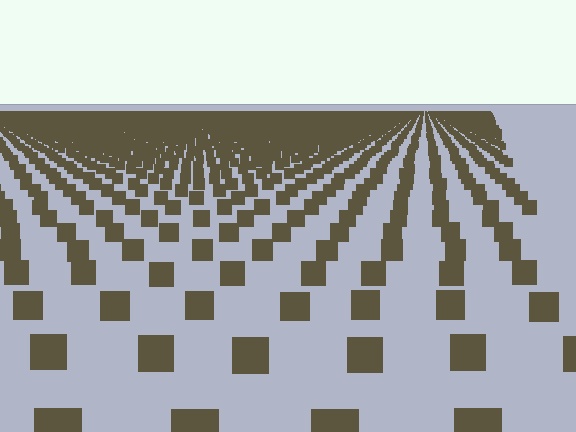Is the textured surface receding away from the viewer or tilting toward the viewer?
The surface is receding away from the viewer. Texture elements get smaller and denser toward the top.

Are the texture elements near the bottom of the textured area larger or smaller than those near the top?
Larger. Near the bottom, elements are closer to the viewer and appear at a bigger on-screen size.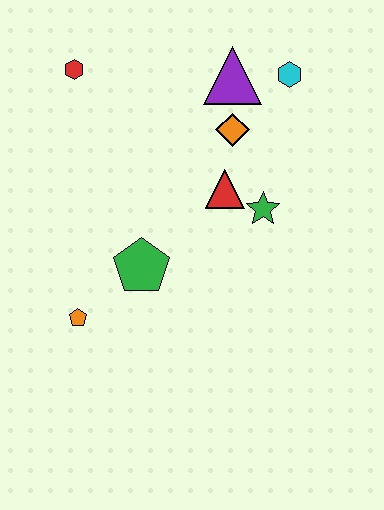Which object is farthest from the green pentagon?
The cyan hexagon is farthest from the green pentagon.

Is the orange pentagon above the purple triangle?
No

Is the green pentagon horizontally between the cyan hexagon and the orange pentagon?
Yes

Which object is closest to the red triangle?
The green star is closest to the red triangle.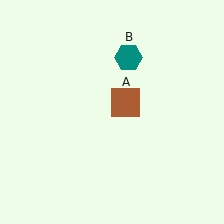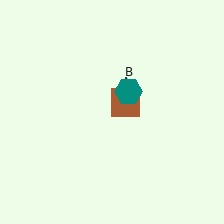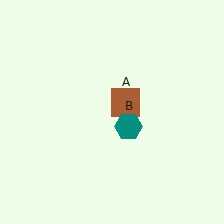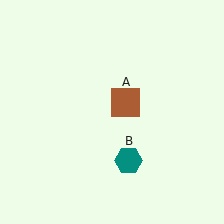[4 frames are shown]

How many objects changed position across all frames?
1 object changed position: teal hexagon (object B).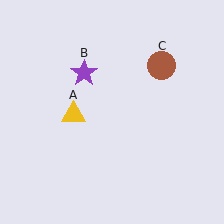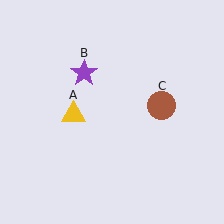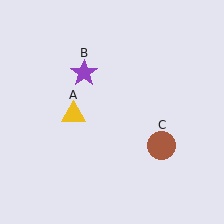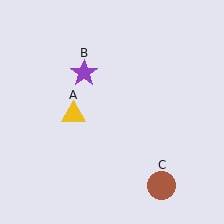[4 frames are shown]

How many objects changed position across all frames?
1 object changed position: brown circle (object C).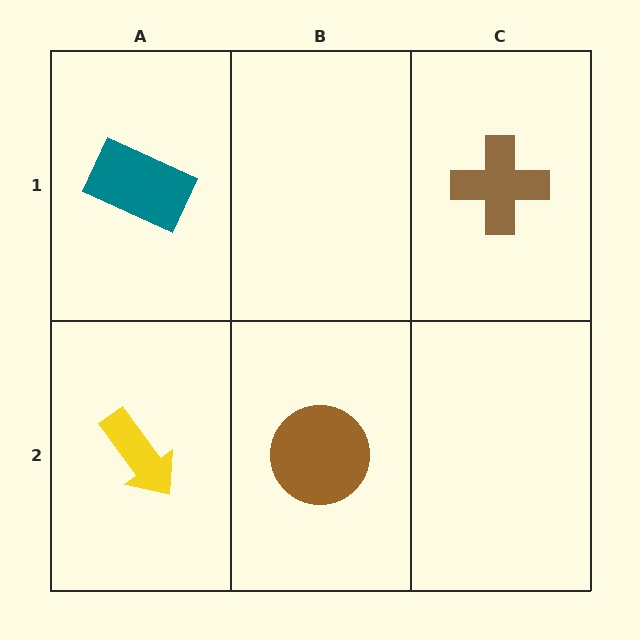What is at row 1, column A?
A teal rectangle.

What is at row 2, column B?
A brown circle.